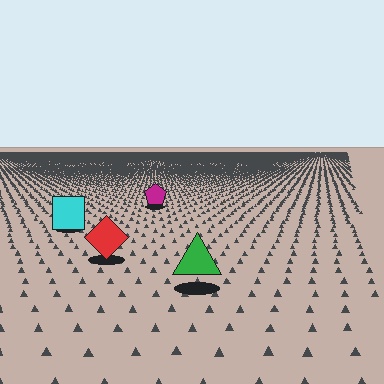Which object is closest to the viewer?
The green triangle is closest. The texture marks near it are larger and more spread out.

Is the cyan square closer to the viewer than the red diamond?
No. The red diamond is closer — you can tell from the texture gradient: the ground texture is coarser near it.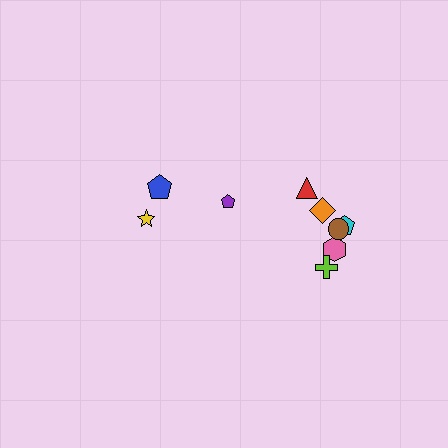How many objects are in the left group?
There are 3 objects.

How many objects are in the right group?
There are 6 objects.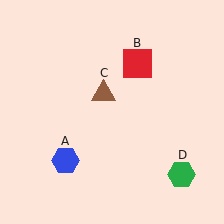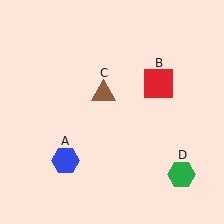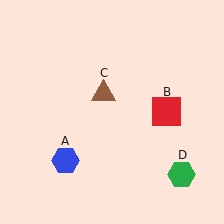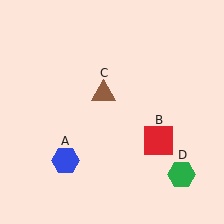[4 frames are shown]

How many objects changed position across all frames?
1 object changed position: red square (object B).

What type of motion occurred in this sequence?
The red square (object B) rotated clockwise around the center of the scene.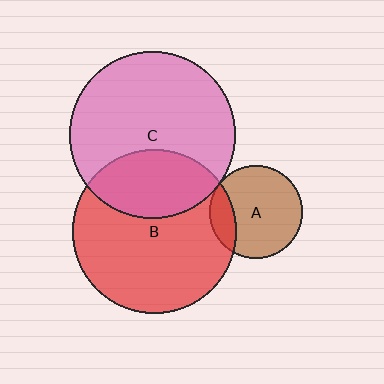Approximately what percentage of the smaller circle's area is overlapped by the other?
Approximately 5%.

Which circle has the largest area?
Circle C (pink).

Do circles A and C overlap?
Yes.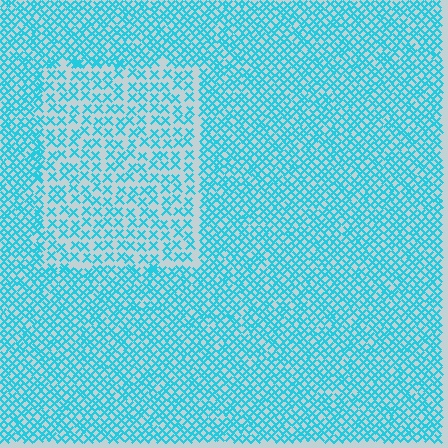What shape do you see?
I see a rectangle.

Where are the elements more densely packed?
The elements are more densely packed outside the rectangle boundary.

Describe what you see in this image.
The image contains small cyan elements arranged at two different densities. A rectangle-shaped region is visible where the elements are less densely packed than the surrounding area.